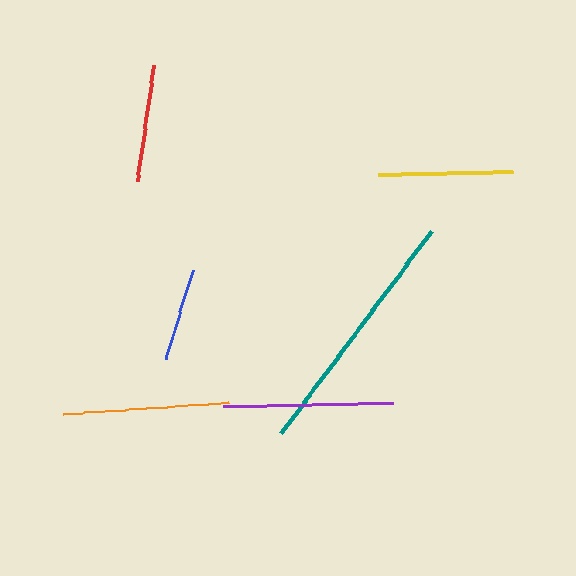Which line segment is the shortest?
The blue line is the shortest at approximately 92 pixels.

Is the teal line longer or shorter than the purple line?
The teal line is longer than the purple line.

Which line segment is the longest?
The teal line is the longest at approximately 252 pixels.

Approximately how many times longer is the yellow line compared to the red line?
The yellow line is approximately 1.2 times the length of the red line.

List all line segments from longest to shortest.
From longest to shortest: teal, purple, orange, yellow, red, blue.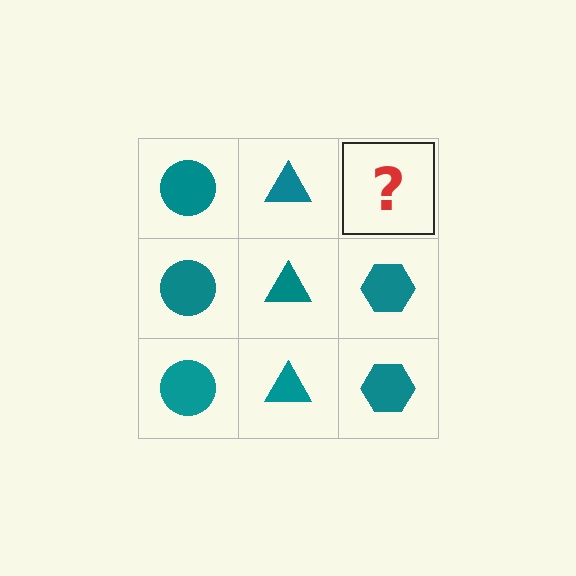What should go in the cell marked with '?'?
The missing cell should contain a teal hexagon.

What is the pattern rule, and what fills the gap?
The rule is that each column has a consistent shape. The gap should be filled with a teal hexagon.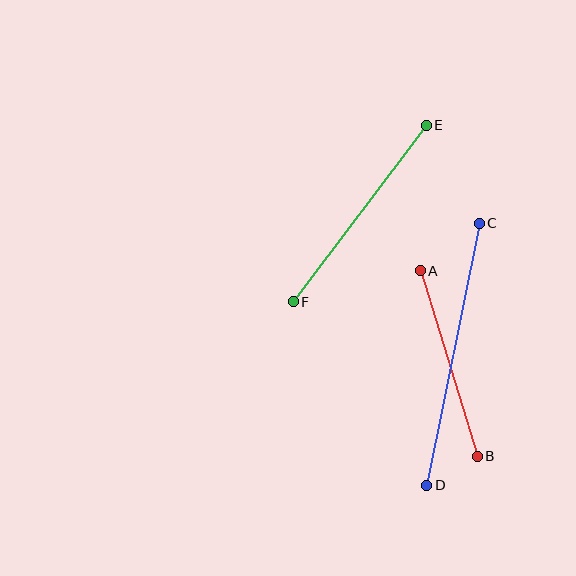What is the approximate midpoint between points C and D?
The midpoint is at approximately (453, 354) pixels.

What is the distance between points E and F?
The distance is approximately 221 pixels.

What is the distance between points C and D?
The distance is approximately 267 pixels.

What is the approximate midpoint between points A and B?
The midpoint is at approximately (449, 364) pixels.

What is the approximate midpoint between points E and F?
The midpoint is at approximately (360, 214) pixels.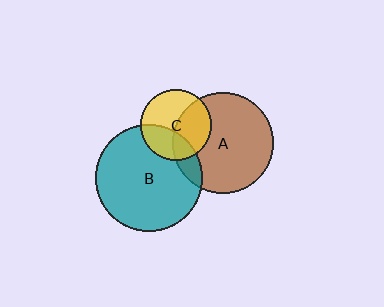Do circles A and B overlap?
Yes.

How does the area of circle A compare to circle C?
Approximately 2.0 times.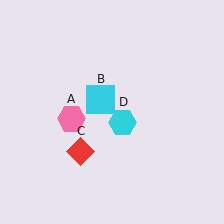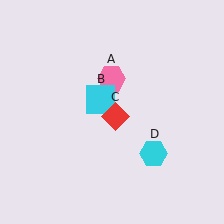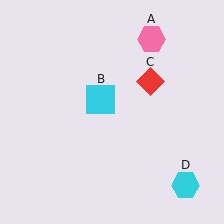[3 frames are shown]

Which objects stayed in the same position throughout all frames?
Cyan square (object B) remained stationary.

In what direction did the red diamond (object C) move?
The red diamond (object C) moved up and to the right.